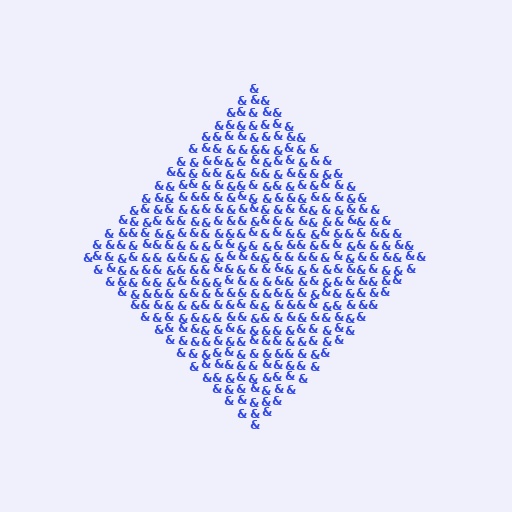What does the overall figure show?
The overall figure shows a diamond.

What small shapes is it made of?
It is made of small ampersands.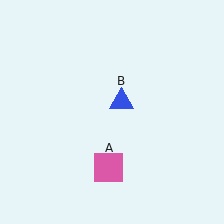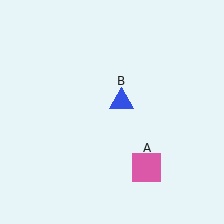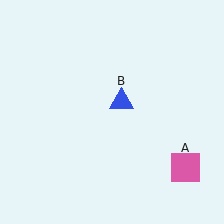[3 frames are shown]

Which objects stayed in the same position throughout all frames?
Blue triangle (object B) remained stationary.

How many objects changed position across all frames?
1 object changed position: pink square (object A).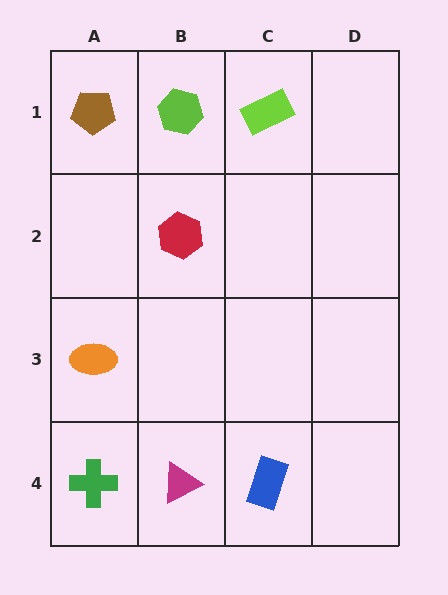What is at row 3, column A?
An orange ellipse.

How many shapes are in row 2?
1 shape.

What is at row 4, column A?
A green cross.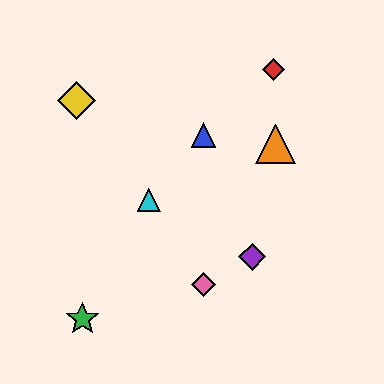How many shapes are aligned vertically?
2 shapes (the blue triangle, the pink diamond) are aligned vertically.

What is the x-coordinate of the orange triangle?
The orange triangle is at x≈275.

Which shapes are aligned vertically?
The blue triangle, the pink diamond are aligned vertically.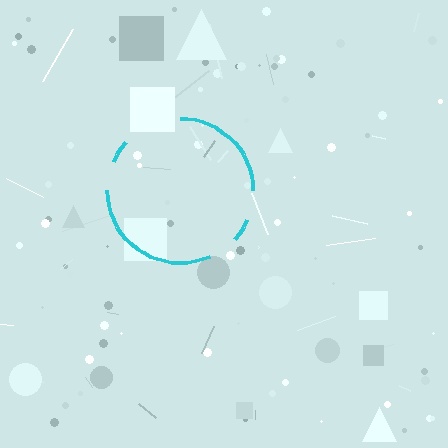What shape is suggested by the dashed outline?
The dashed outline suggests a circle.